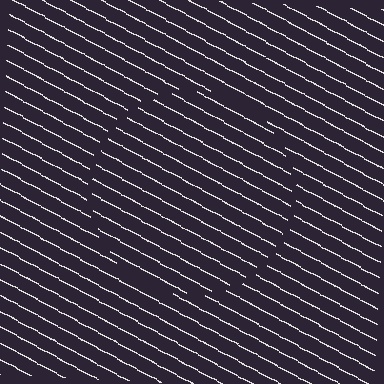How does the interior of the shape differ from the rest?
The interior of the shape contains the same grating, shifted by half a period — the contour is defined by the phase discontinuity where line-ends from the inner and outer gratings abut.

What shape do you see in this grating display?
An illusory circle. The interior of the shape contains the same grating, shifted by half a period — the contour is defined by the phase discontinuity where line-ends from the inner and outer gratings abut.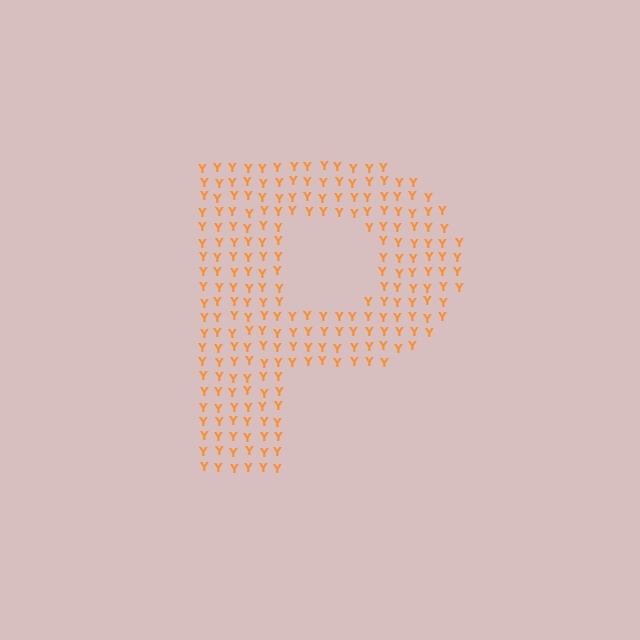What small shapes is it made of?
It is made of small letter Y's.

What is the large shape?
The large shape is the letter P.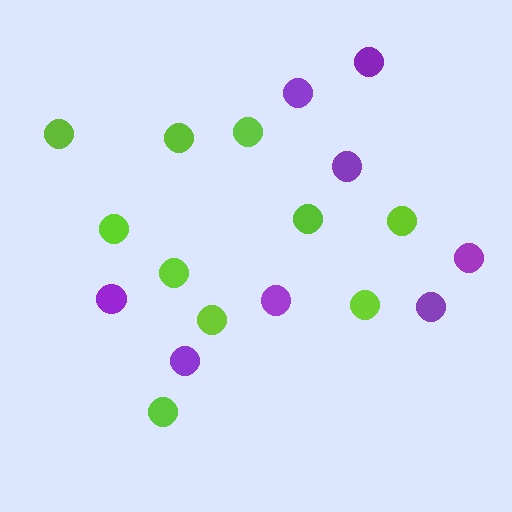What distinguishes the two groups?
There are 2 groups: one group of lime circles (10) and one group of purple circles (8).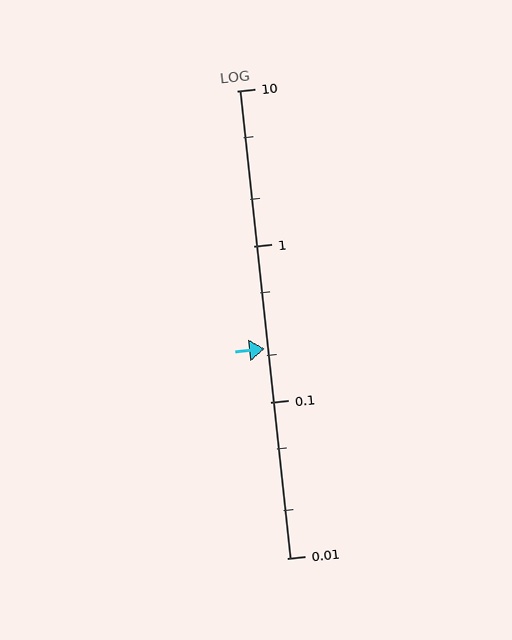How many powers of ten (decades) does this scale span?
The scale spans 3 decades, from 0.01 to 10.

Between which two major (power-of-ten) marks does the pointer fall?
The pointer is between 0.1 and 1.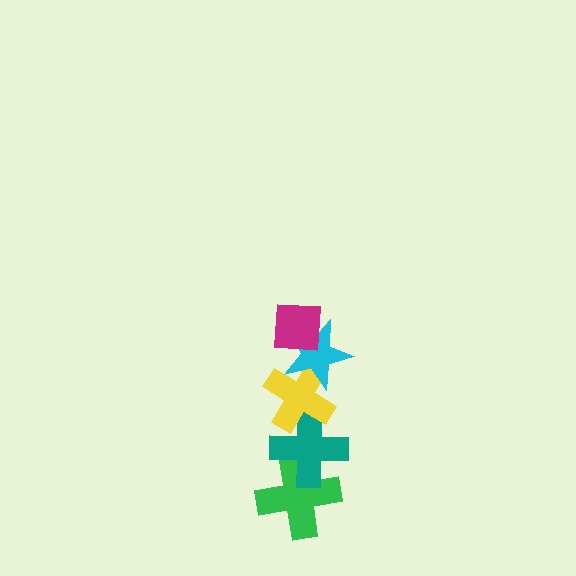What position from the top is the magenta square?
The magenta square is 1st from the top.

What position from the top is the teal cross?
The teal cross is 4th from the top.